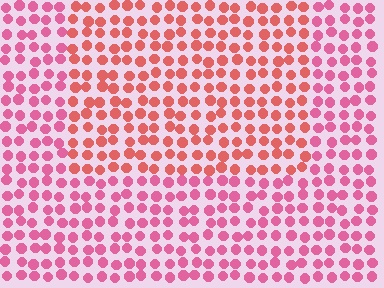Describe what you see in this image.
The image is filled with small pink elements in a uniform arrangement. A rectangle-shaped region is visible where the elements are tinted to a slightly different hue, forming a subtle color boundary.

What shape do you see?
I see a rectangle.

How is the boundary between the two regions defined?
The boundary is defined purely by a slight shift in hue (about 29 degrees). Spacing, size, and orientation are identical on both sides.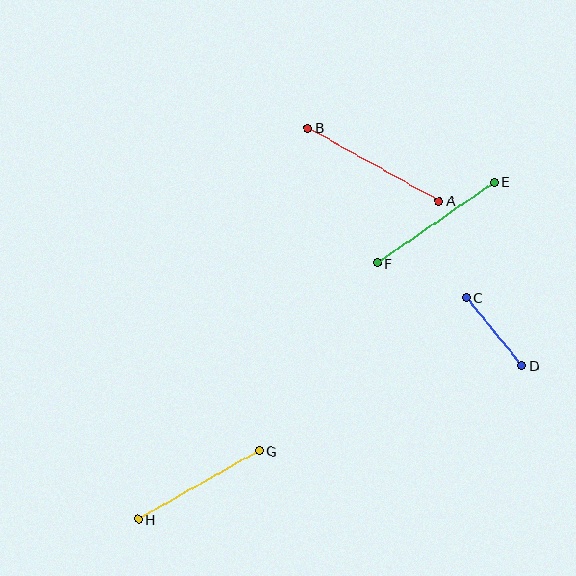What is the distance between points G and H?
The distance is approximately 139 pixels.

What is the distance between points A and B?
The distance is approximately 150 pixels.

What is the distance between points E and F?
The distance is approximately 142 pixels.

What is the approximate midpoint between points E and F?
The midpoint is at approximately (436, 222) pixels.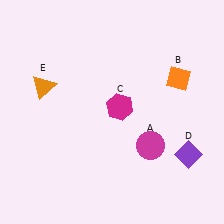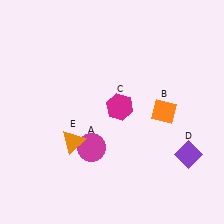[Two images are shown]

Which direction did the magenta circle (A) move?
The magenta circle (A) moved left.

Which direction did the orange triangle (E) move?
The orange triangle (E) moved down.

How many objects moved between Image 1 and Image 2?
3 objects moved between the two images.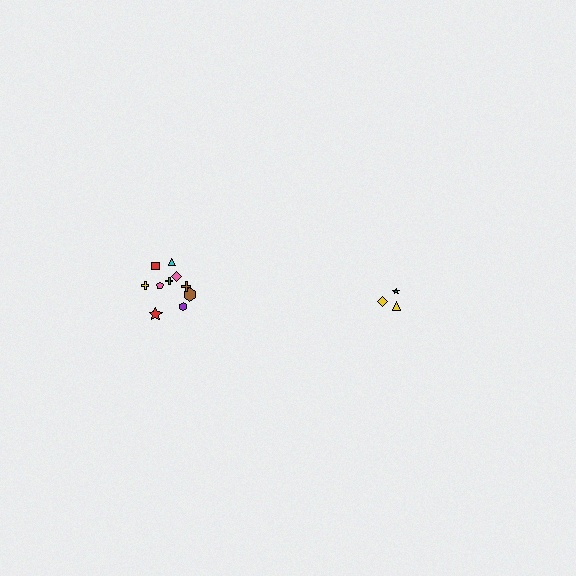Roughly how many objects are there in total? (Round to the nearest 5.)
Roughly 15 objects in total.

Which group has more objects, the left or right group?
The left group.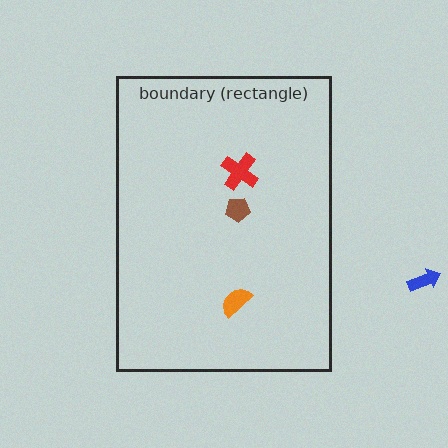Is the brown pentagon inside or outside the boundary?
Inside.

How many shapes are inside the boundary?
3 inside, 1 outside.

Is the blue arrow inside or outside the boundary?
Outside.